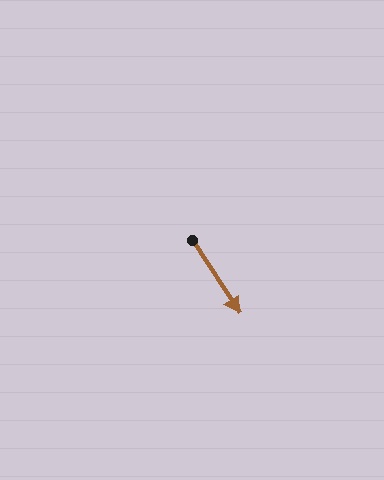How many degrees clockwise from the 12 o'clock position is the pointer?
Approximately 147 degrees.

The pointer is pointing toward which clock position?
Roughly 5 o'clock.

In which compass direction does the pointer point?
Southeast.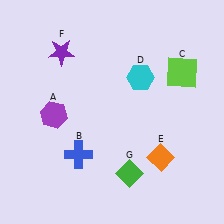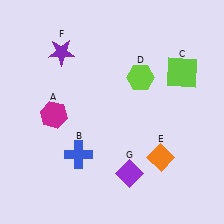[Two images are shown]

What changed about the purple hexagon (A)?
In Image 1, A is purple. In Image 2, it changed to magenta.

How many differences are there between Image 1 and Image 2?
There are 3 differences between the two images.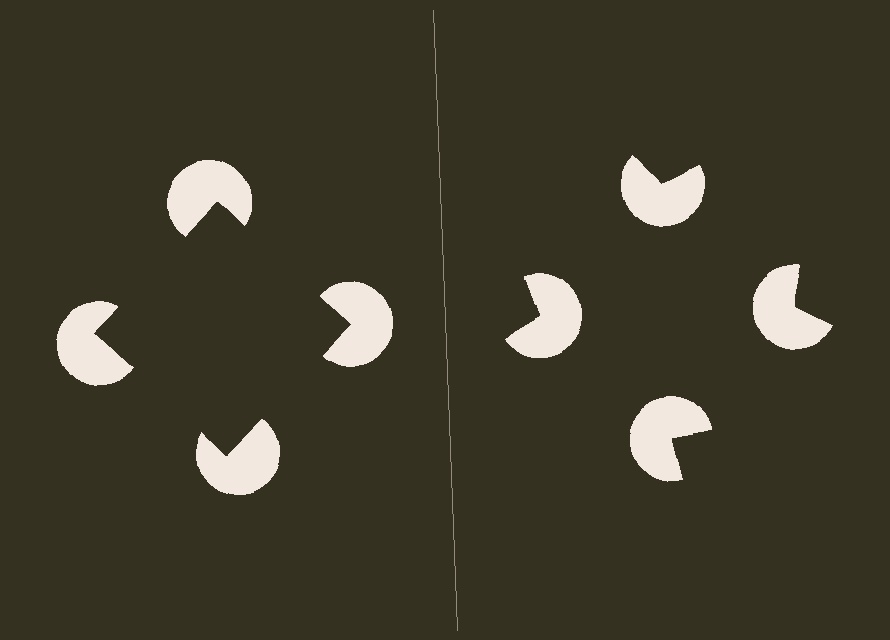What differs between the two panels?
The pac-man discs are positioned identically on both sides; only the wedge orientations differ. On the left they align to a square; on the right they are misaligned.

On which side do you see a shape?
An illusory square appears on the left side. On the right side the wedge cuts are rotated, so no coherent shape forms.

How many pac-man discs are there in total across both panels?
8 — 4 on each side.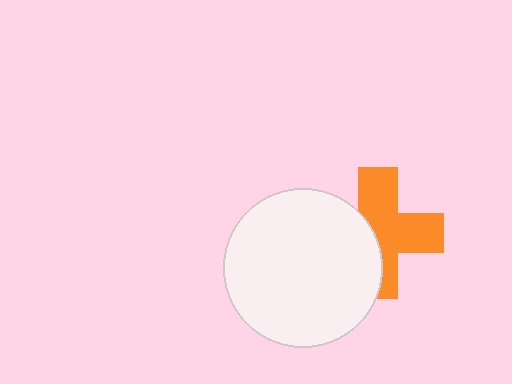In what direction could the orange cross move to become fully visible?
The orange cross could move right. That would shift it out from behind the white circle entirely.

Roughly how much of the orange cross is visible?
About half of it is visible (roughly 60%).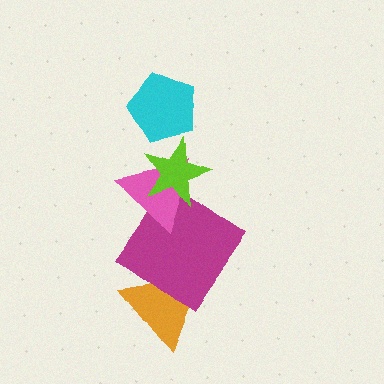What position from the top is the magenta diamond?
The magenta diamond is 4th from the top.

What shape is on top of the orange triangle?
The magenta diamond is on top of the orange triangle.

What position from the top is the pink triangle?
The pink triangle is 3rd from the top.